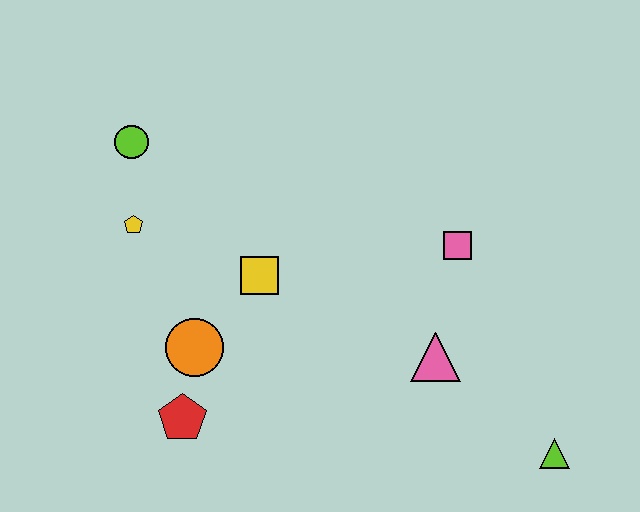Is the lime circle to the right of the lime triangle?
No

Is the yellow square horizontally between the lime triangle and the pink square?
No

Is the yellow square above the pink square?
No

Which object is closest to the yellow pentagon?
The lime circle is closest to the yellow pentagon.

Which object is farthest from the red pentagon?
The lime triangle is farthest from the red pentagon.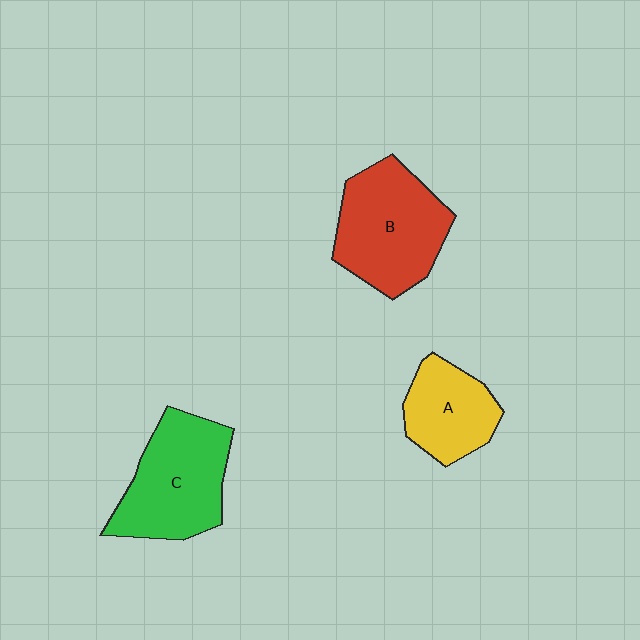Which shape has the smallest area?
Shape A (yellow).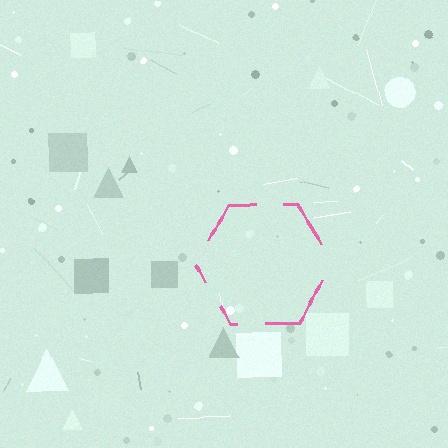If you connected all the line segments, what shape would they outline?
They would outline a hexagon.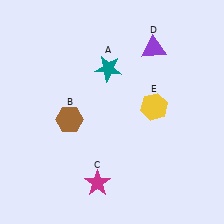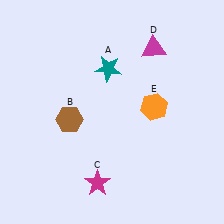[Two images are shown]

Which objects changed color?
D changed from purple to magenta. E changed from yellow to orange.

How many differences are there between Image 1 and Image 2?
There are 2 differences between the two images.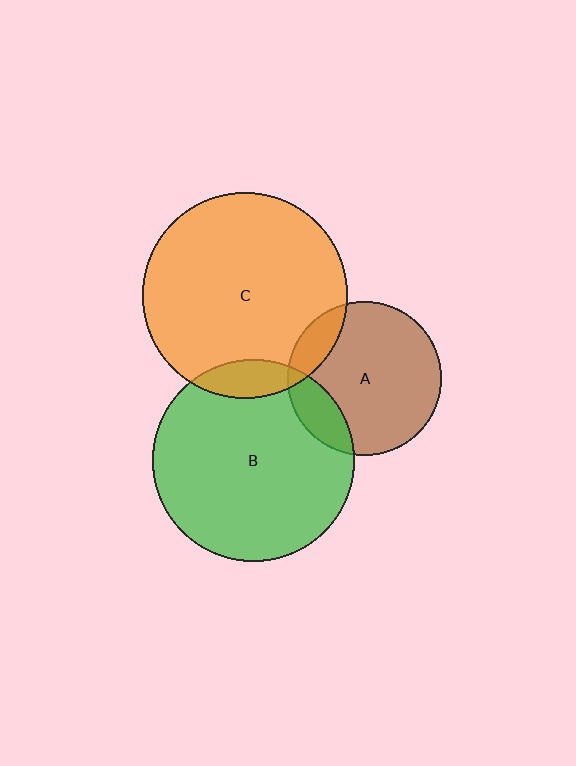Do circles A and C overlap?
Yes.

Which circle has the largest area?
Circle C (orange).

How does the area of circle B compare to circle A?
Approximately 1.7 times.